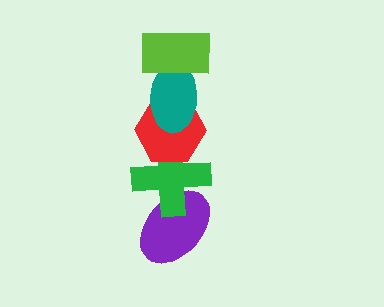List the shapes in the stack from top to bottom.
From top to bottom: the lime rectangle, the teal ellipse, the red hexagon, the green cross, the purple ellipse.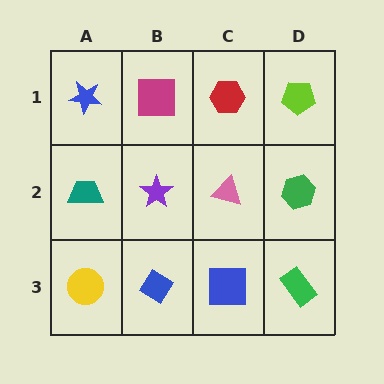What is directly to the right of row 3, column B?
A blue square.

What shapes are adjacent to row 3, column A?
A teal trapezoid (row 2, column A), a blue diamond (row 3, column B).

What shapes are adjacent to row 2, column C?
A red hexagon (row 1, column C), a blue square (row 3, column C), a purple star (row 2, column B), a green hexagon (row 2, column D).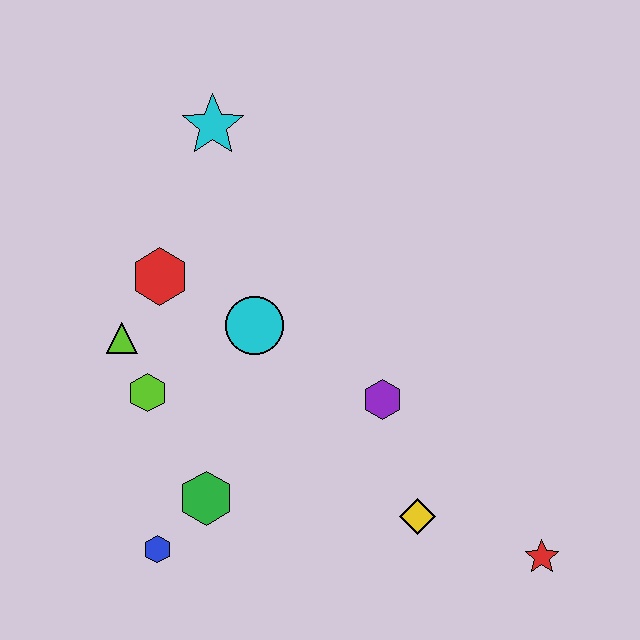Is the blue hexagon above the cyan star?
No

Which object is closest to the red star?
The yellow diamond is closest to the red star.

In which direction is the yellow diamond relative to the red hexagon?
The yellow diamond is to the right of the red hexagon.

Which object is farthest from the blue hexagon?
The cyan star is farthest from the blue hexagon.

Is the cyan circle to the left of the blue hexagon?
No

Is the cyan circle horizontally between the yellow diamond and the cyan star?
Yes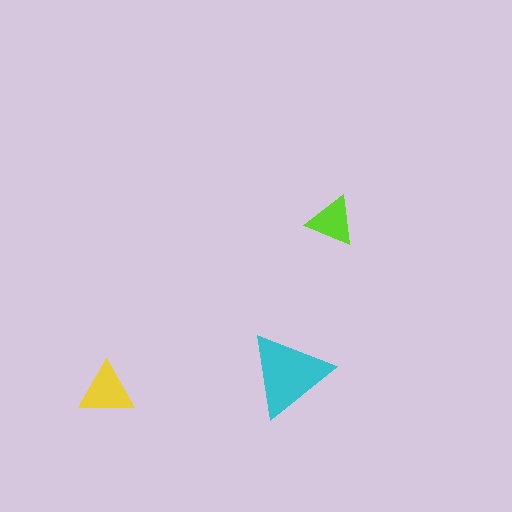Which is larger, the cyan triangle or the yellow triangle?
The cyan one.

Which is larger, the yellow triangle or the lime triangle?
The yellow one.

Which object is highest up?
The lime triangle is topmost.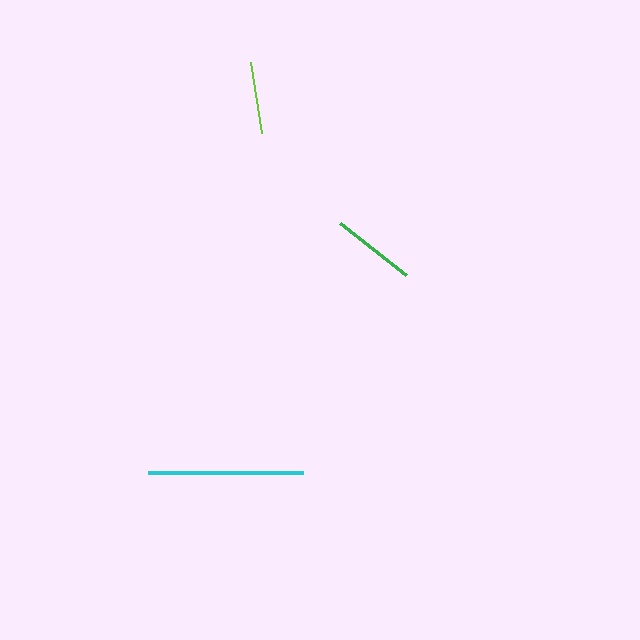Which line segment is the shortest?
The lime line is the shortest at approximately 72 pixels.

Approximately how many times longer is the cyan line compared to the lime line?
The cyan line is approximately 2.2 times the length of the lime line.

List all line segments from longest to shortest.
From longest to shortest: cyan, green, lime.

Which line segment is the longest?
The cyan line is the longest at approximately 155 pixels.